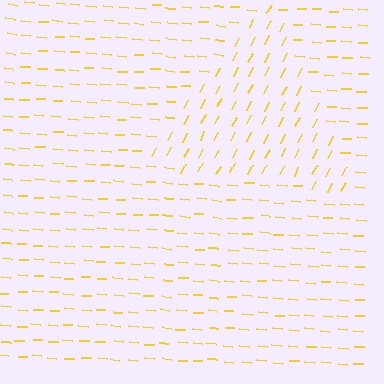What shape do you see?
I see a triangle.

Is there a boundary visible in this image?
Yes, there is a texture boundary formed by a change in line orientation.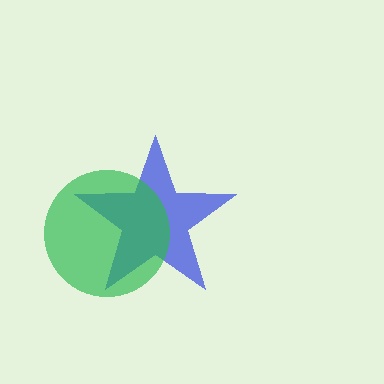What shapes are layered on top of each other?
The layered shapes are: a blue star, a green circle.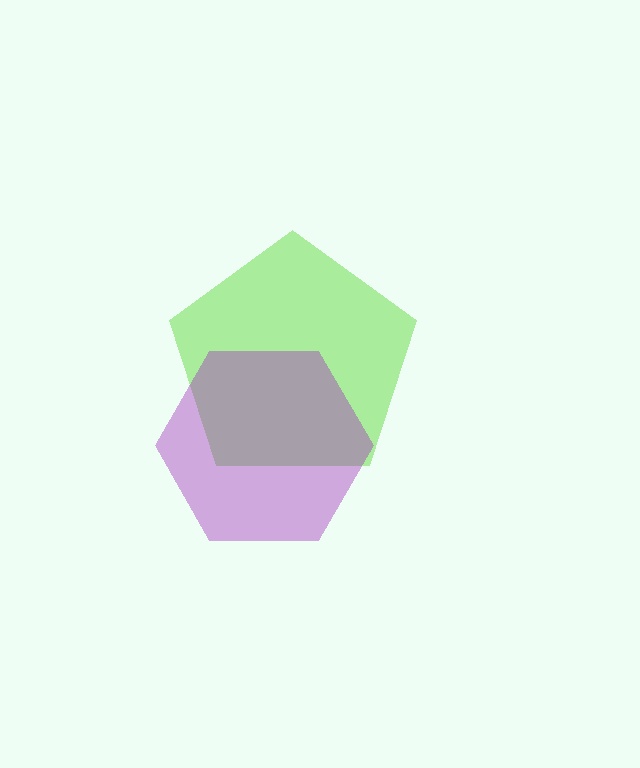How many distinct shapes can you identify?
There are 2 distinct shapes: a lime pentagon, a purple hexagon.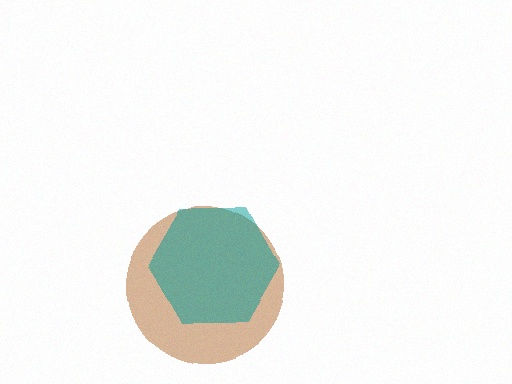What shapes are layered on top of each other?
The layered shapes are: a brown circle, a teal hexagon.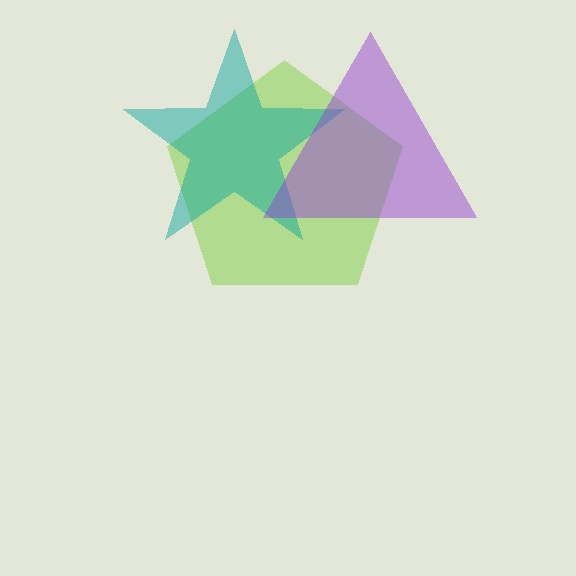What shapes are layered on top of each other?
The layered shapes are: a lime pentagon, a teal star, a purple triangle.